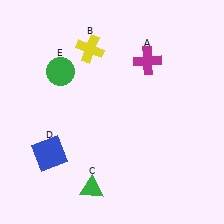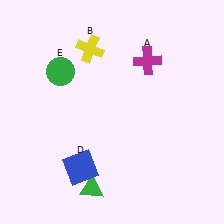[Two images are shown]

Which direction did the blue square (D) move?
The blue square (D) moved right.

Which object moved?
The blue square (D) moved right.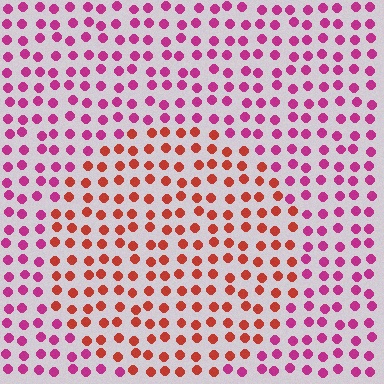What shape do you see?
I see a circle.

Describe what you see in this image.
The image is filled with small magenta elements in a uniform arrangement. A circle-shaped region is visible where the elements are tinted to a slightly different hue, forming a subtle color boundary.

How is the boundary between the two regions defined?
The boundary is defined purely by a slight shift in hue (about 43 degrees). Spacing, size, and orientation are identical on both sides.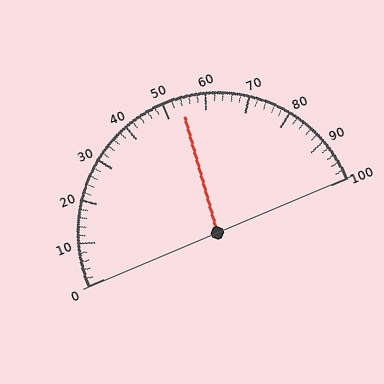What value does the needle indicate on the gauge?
The needle indicates approximately 54.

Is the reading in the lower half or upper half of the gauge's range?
The reading is in the upper half of the range (0 to 100).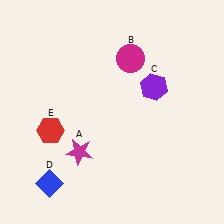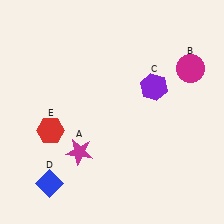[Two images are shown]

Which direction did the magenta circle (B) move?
The magenta circle (B) moved right.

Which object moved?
The magenta circle (B) moved right.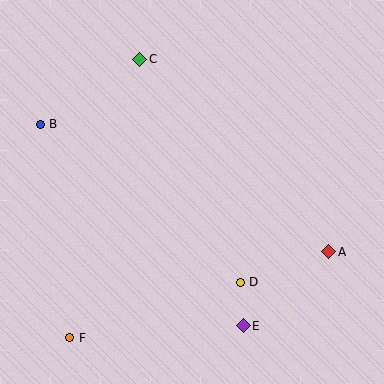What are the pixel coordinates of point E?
Point E is at (243, 326).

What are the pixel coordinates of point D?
Point D is at (240, 282).